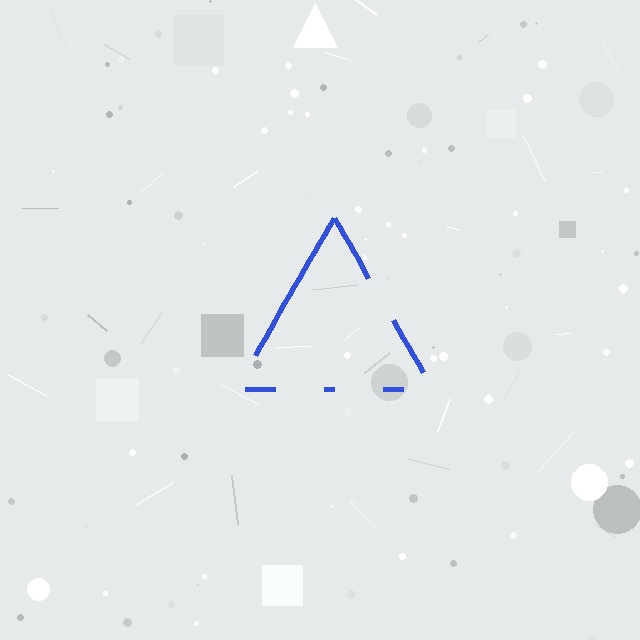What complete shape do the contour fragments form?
The contour fragments form a triangle.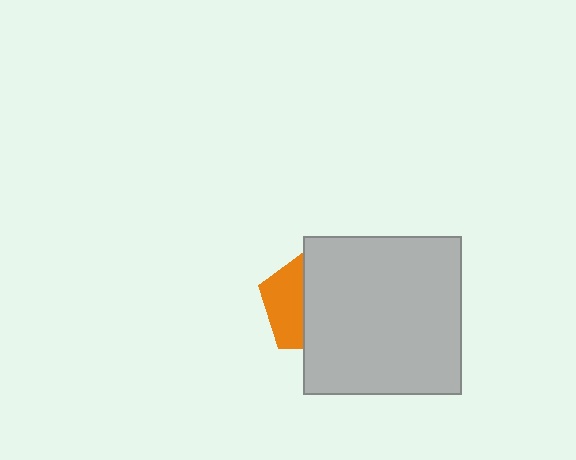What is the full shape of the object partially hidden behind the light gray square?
The partially hidden object is an orange pentagon.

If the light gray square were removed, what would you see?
You would see the complete orange pentagon.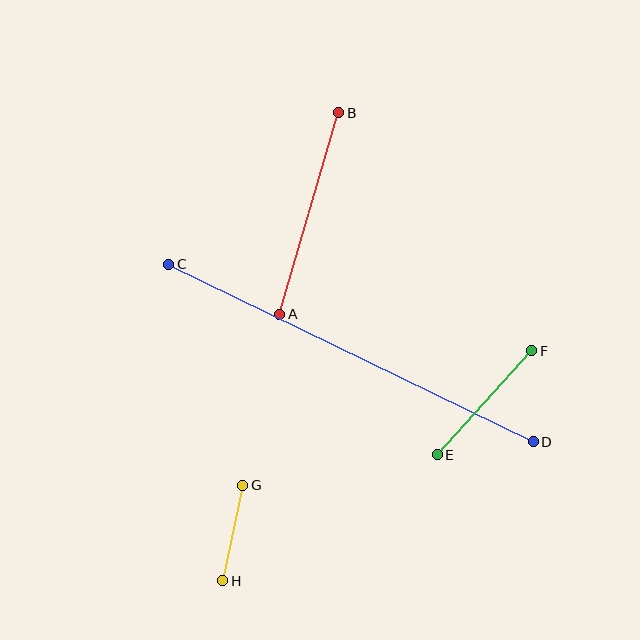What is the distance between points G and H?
The distance is approximately 98 pixels.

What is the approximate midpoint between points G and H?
The midpoint is at approximately (233, 533) pixels.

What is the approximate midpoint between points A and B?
The midpoint is at approximately (309, 214) pixels.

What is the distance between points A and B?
The distance is approximately 210 pixels.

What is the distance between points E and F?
The distance is approximately 141 pixels.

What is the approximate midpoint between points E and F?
The midpoint is at approximately (485, 403) pixels.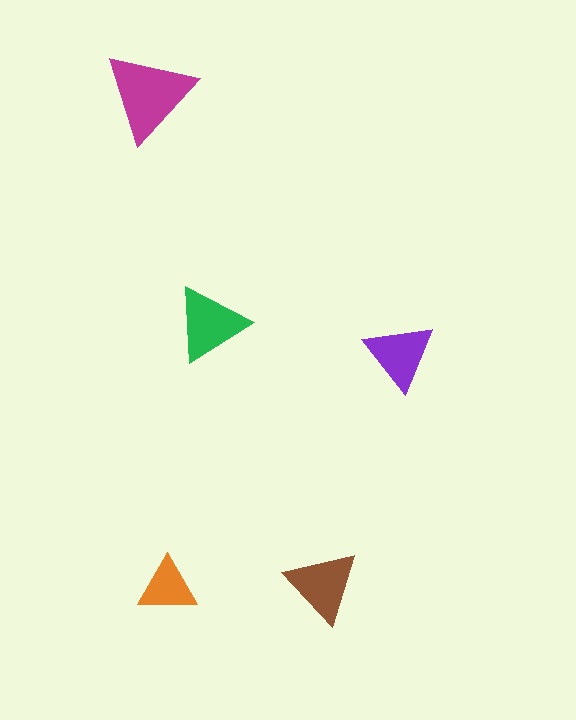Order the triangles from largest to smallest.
the magenta one, the green one, the brown one, the purple one, the orange one.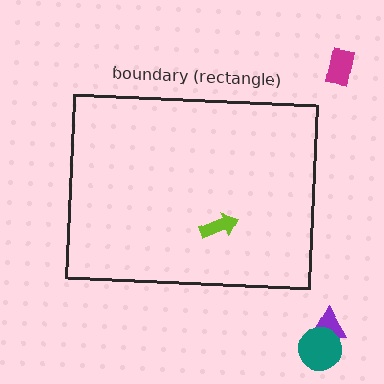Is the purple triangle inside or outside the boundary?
Outside.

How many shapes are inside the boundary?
1 inside, 3 outside.